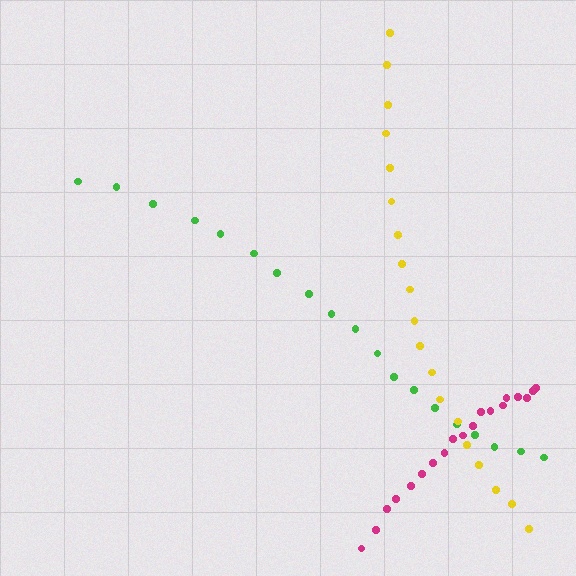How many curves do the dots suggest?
There are 3 distinct paths.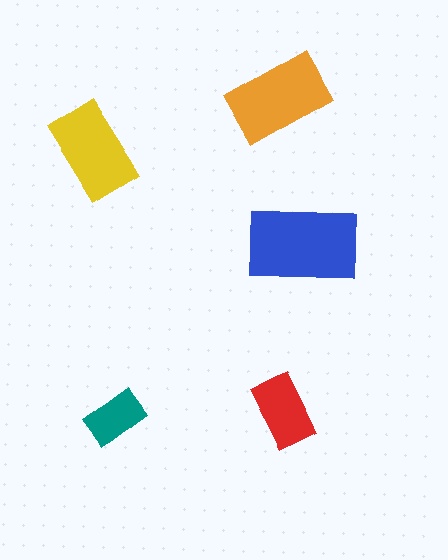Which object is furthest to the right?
The blue rectangle is rightmost.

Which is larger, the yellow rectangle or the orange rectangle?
The orange one.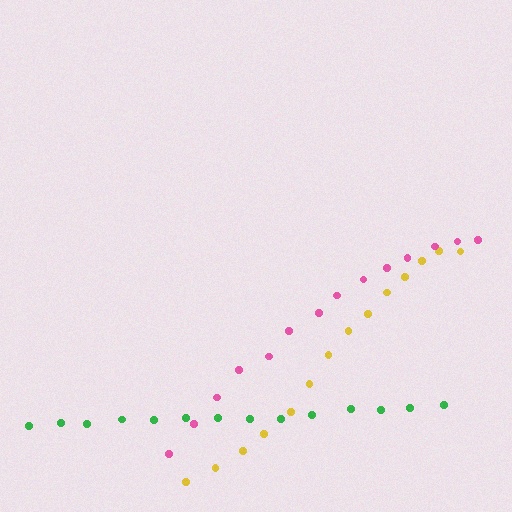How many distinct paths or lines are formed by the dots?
There are 3 distinct paths.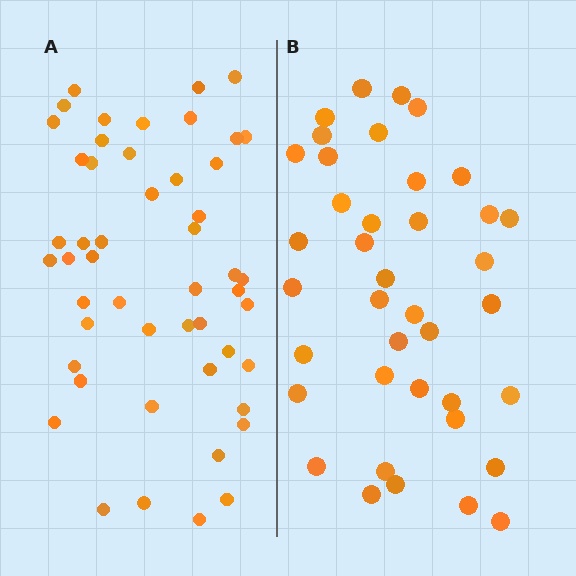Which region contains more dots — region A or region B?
Region A (the left region) has more dots.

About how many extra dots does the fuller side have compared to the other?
Region A has roughly 12 or so more dots than region B.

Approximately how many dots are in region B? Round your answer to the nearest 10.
About 40 dots. (The exact count is 39, which rounds to 40.)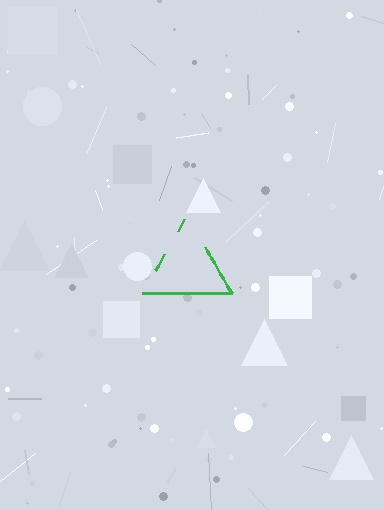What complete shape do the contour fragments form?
The contour fragments form a triangle.